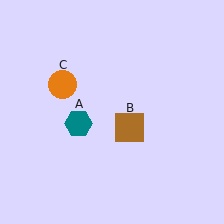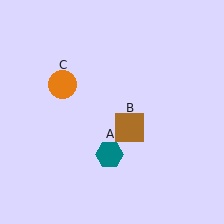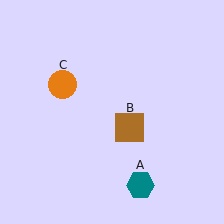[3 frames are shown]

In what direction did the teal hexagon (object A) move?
The teal hexagon (object A) moved down and to the right.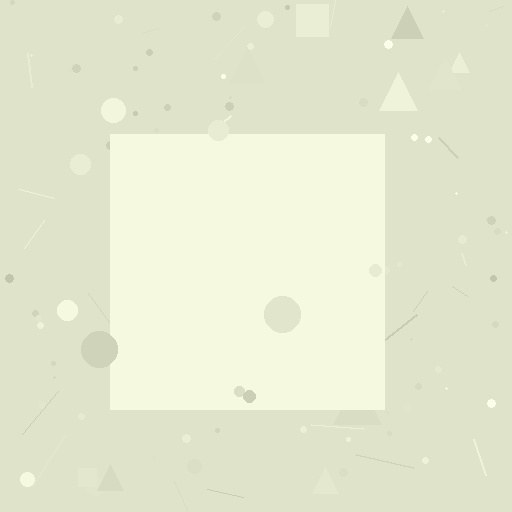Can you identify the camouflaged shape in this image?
The camouflaged shape is a square.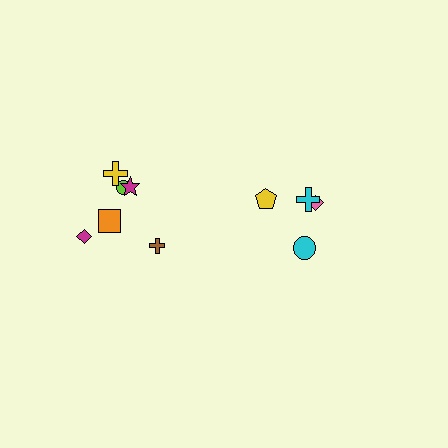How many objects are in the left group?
There are 6 objects.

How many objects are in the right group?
There are 4 objects.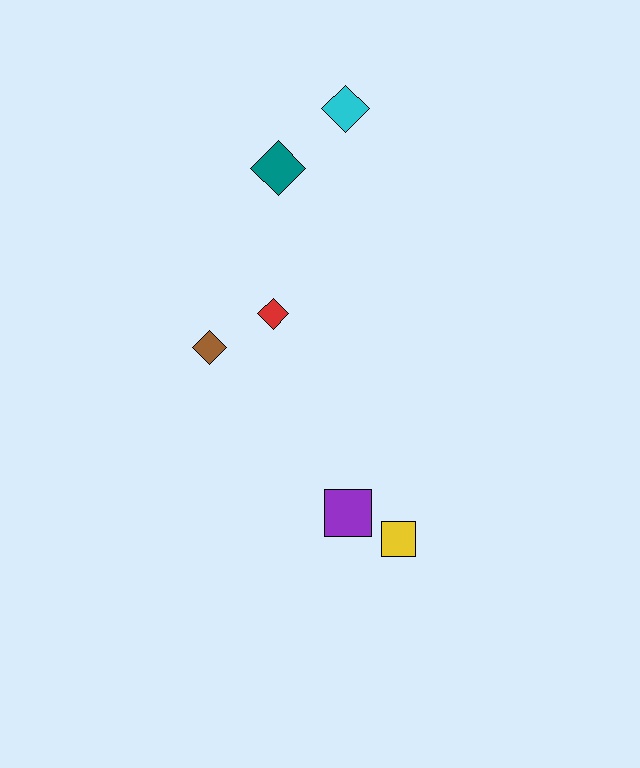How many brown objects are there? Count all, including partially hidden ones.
There is 1 brown object.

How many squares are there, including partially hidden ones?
There are 2 squares.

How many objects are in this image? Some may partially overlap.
There are 6 objects.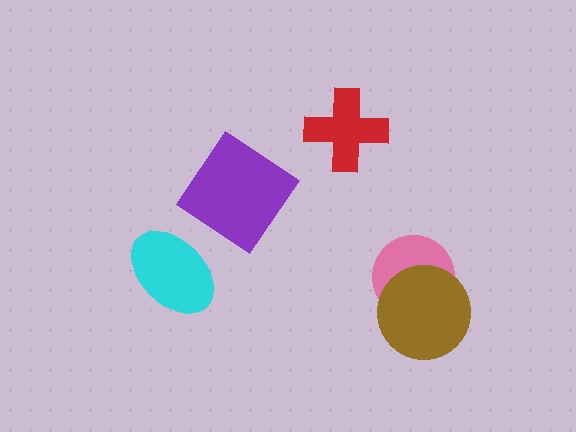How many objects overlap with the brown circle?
1 object overlaps with the brown circle.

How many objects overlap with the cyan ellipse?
0 objects overlap with the cyan ellipse.